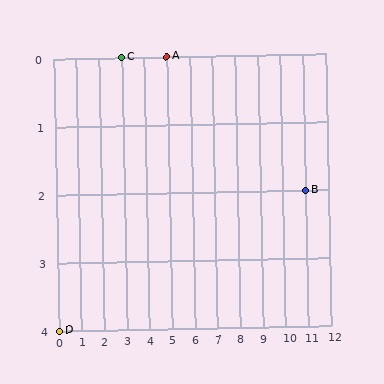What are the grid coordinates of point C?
Point C is at grid coordinates (3, 0).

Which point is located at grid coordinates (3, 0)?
Point C is at (3, 0).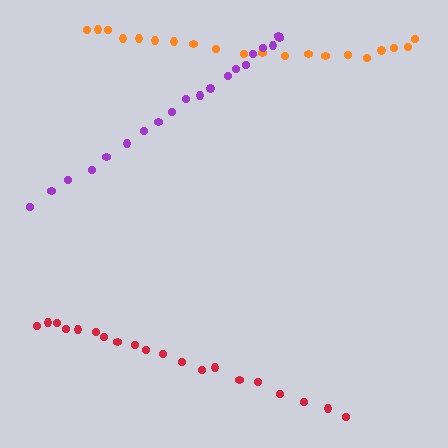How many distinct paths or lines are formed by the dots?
There are 3 distinct paths.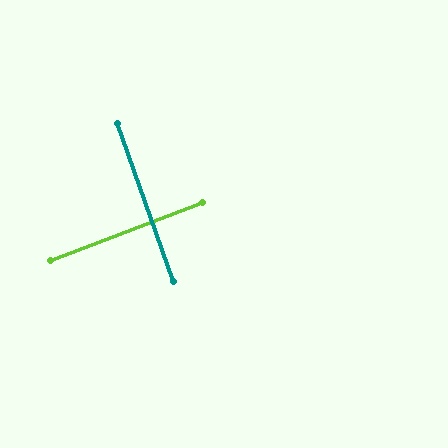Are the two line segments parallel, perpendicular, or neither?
Perpendicular — they meet at approximately 88°.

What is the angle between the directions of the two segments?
Approximately 88 degrees.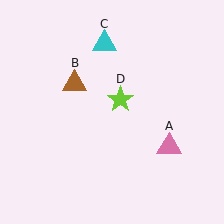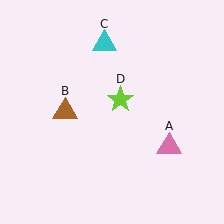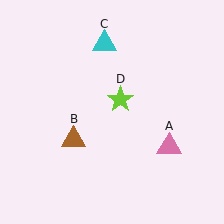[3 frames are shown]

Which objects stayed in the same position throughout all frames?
Pink triangle (object A) and cyan triangle (object C) and lime star (object D) remained stationary.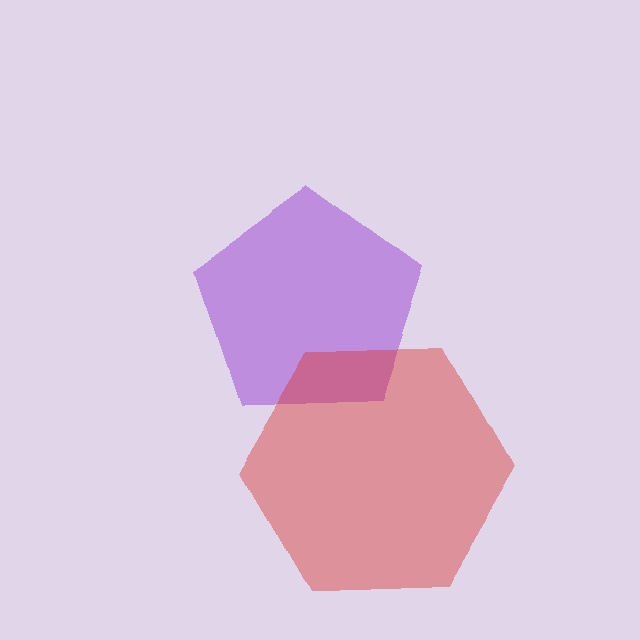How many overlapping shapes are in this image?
There are 2 overlapping shapes in the image.